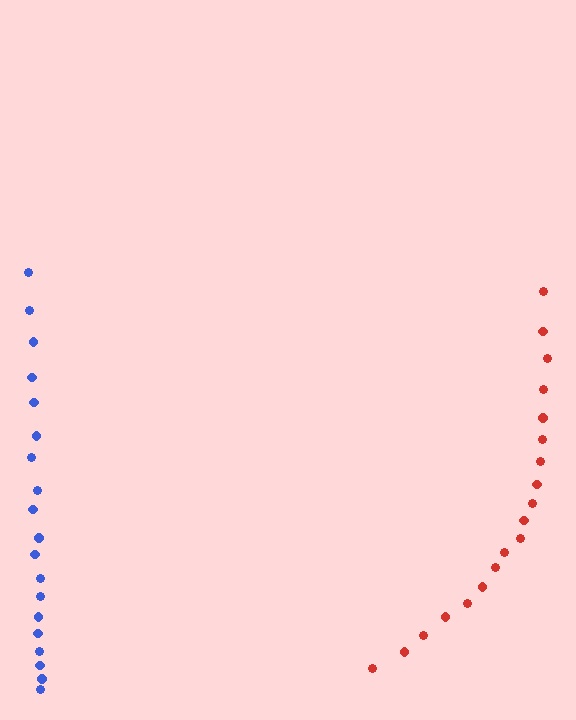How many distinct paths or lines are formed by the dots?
There are 2 distinct paths.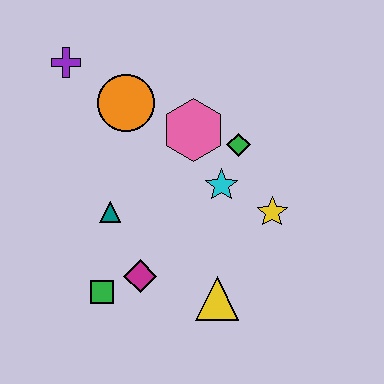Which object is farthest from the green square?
The purple cross is farthest from the green square.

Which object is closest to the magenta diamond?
The green square is closest to the magenta diamond.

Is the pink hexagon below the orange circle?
Yes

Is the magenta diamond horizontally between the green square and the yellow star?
Yes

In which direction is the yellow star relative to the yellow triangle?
The yellow star is above the yellow triangle.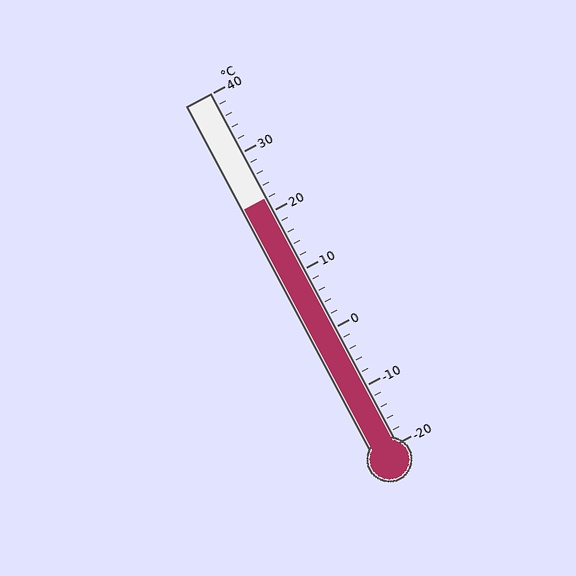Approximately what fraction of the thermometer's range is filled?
The thermometer is filled to approximately 70% of its range.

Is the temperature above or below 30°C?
The temperature is below 30°C.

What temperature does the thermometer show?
The thermometer shows approximately 22°C.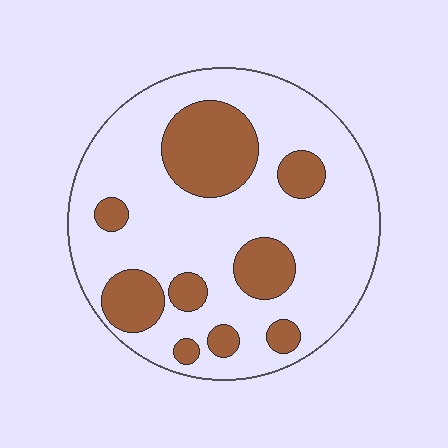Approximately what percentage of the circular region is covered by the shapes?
Approximately 25%.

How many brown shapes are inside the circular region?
9.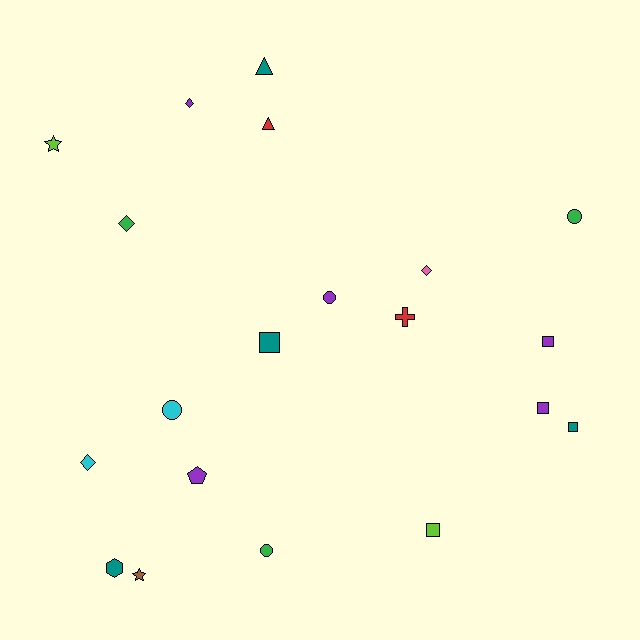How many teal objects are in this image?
There are 4 teal objects.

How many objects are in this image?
There are 20 objects.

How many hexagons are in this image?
There is 1 hexagon.